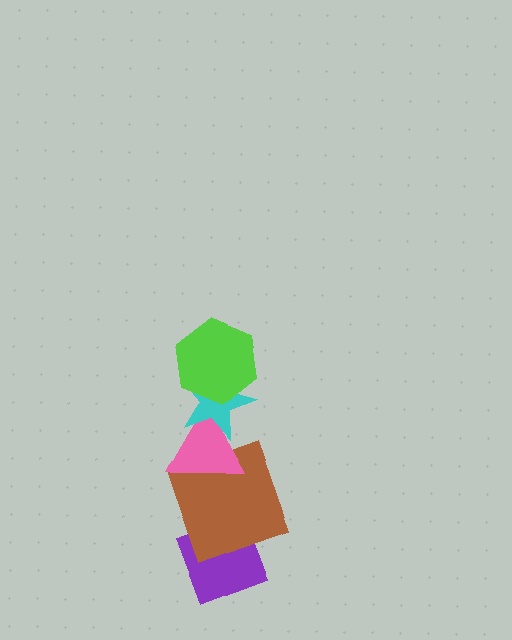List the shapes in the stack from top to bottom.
From top to bottom: the lime hexagon, the cyan star, the pink triangle, the brown square, the purple diamond.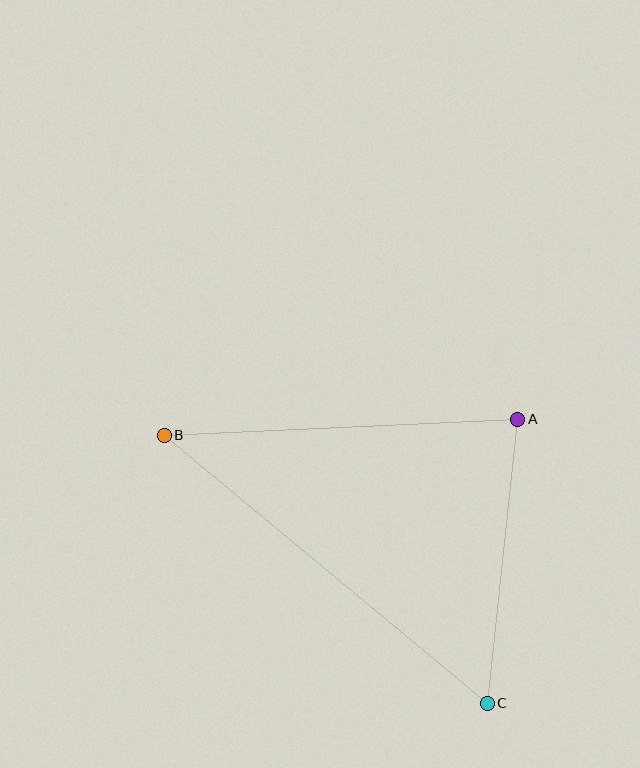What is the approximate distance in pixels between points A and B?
The distance between A and B is approximately 354 pixels.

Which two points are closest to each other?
Points A and C are closest to each other.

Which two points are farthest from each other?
Points B and C are farthest from each other.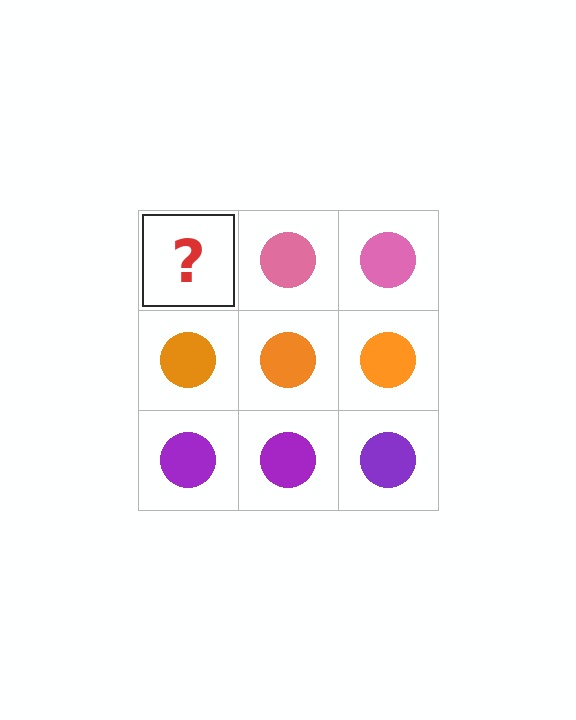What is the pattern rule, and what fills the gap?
The rule is that each row has a consistent color. The gap should be filled with a pink circle.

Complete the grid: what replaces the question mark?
The question mark should be replaced with a pink circle.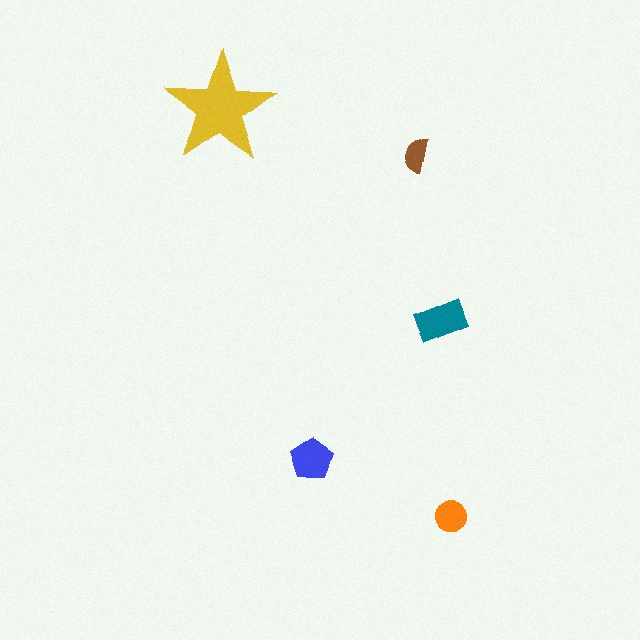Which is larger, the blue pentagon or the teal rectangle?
The teal rectangle.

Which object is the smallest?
The brown semicircle.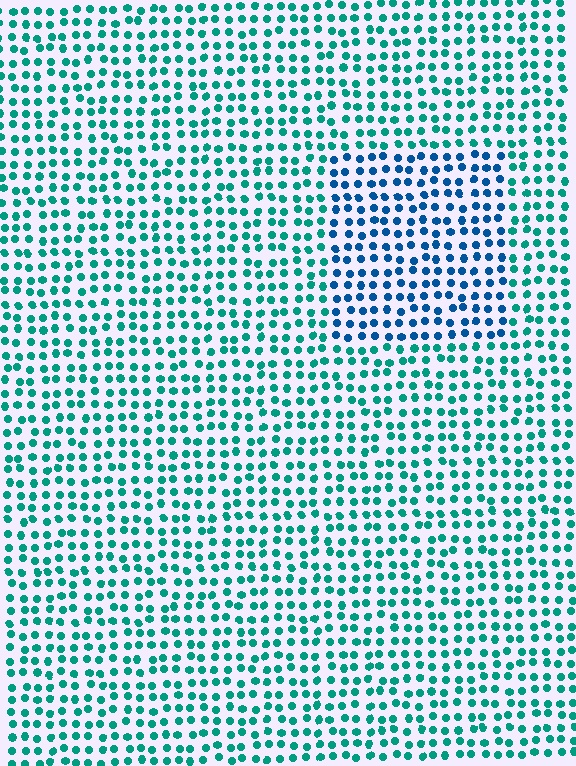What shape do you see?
I see a rectangle.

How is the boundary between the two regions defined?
The boundary is defined purely by a slight shift in hue (about 39 degrees). Spacing, size, and orientation are identical on both sides.